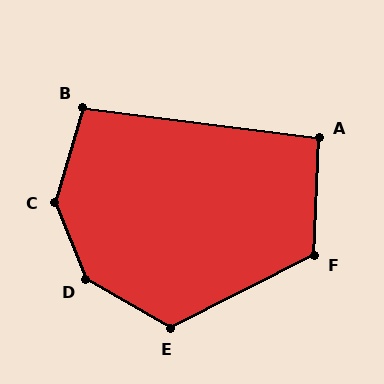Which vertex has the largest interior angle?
D, at approximately 142 degrees.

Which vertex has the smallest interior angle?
A, at approximately 95 degrees.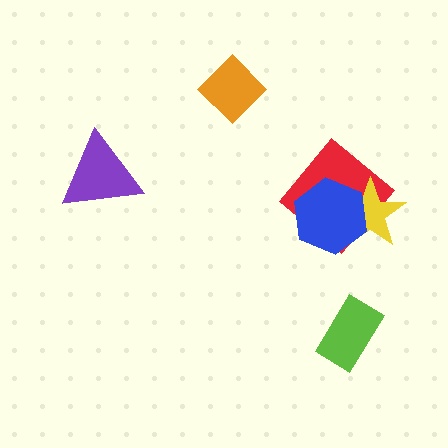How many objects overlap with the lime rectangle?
0 objects overlap with the lime rectangle.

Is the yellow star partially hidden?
Yes, it is partially covered by another shape.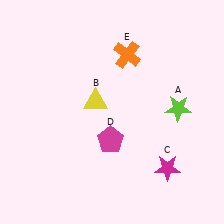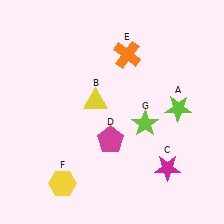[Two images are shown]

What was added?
A yellow hexagon (F), a lime star (G) were added in Image 2.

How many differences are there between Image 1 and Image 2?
There are 2 differences between the two images.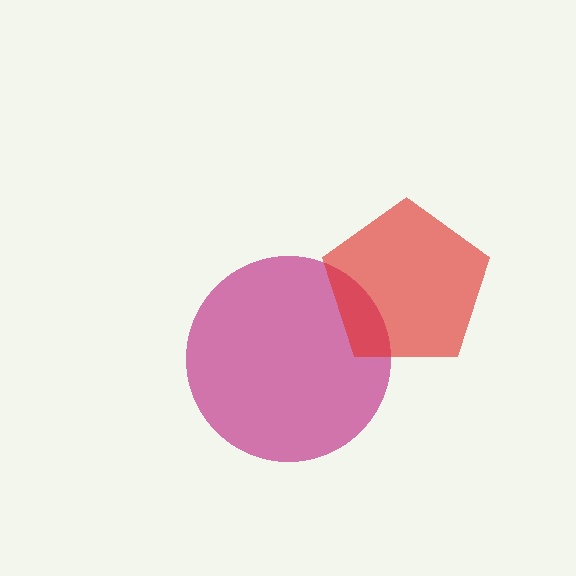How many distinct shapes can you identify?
There are 2 distinct shapes: a magenta circle, a red pentagon.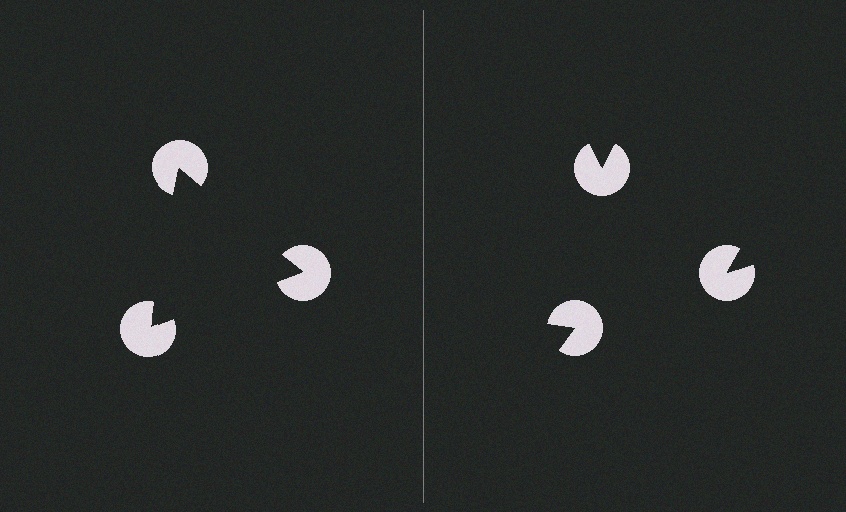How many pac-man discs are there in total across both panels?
6 — 3 on each side.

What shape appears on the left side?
An illusory triangle.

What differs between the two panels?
The pac-man discs are positioned identically on both sides; only the wedge orientations differ. On the left they align to a triangle; on the right they are misaligned.